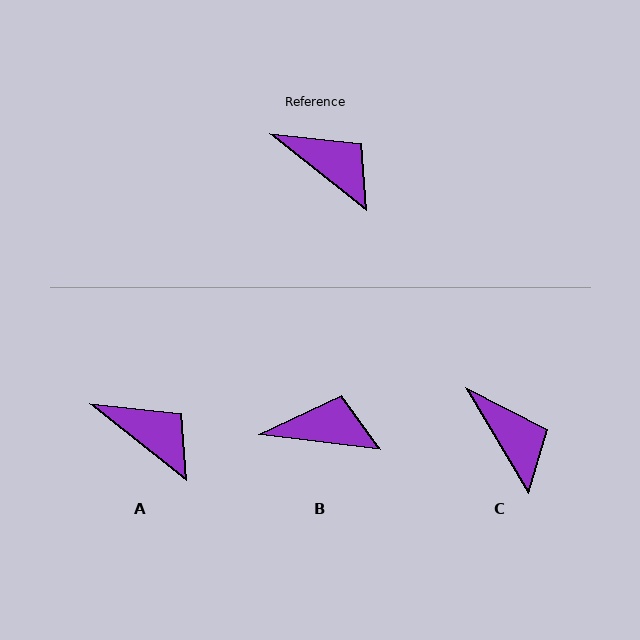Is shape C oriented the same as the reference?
No, it is off by about 21 degrees.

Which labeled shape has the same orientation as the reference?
A.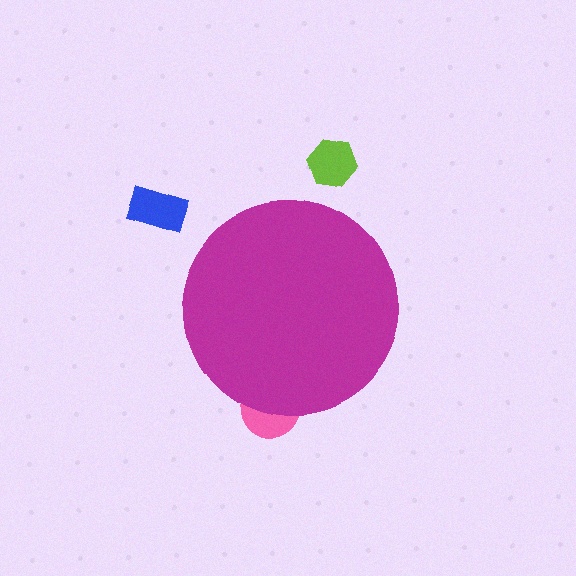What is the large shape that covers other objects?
A magenta circle.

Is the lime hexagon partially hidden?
No, the lime hexagon is fully visible.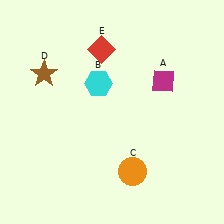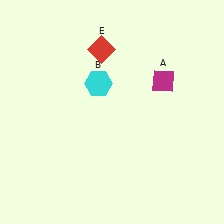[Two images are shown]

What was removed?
The brown star (D), the orange circle (C) were removed in Image 2.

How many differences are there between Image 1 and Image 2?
There are 2 differences between the two images.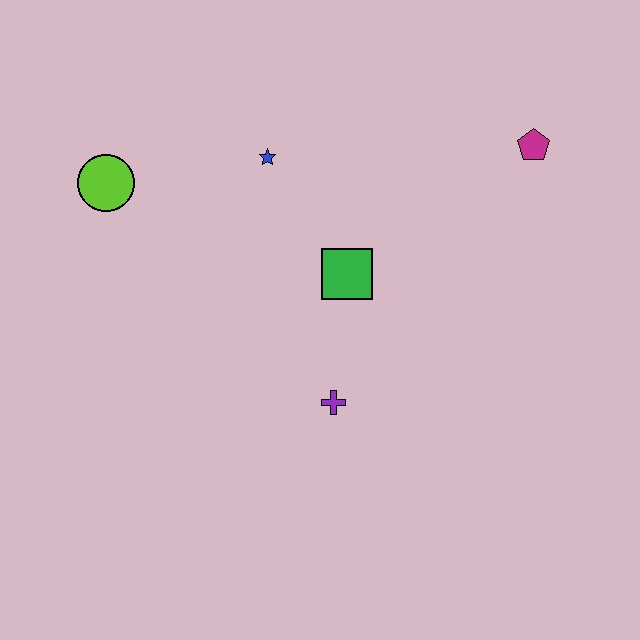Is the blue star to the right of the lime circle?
Yes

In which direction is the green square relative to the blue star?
The green square is below the blue star.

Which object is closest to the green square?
The purple cross is closest to the green square.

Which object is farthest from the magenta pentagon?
The lime circle is farthest from the magenta pentagon.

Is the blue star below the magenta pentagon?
Yes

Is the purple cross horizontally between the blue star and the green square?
Yes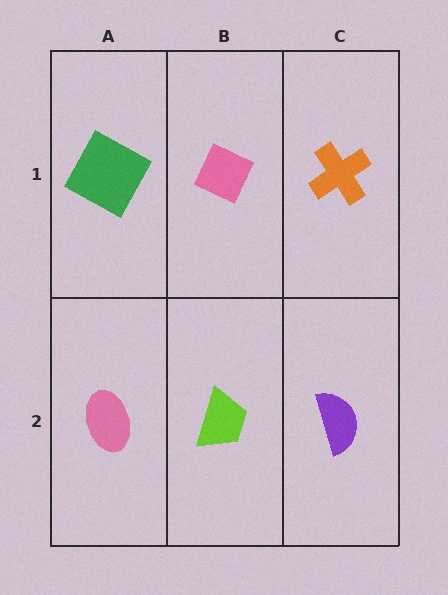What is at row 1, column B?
A pink diamond.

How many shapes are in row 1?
3 shapes.